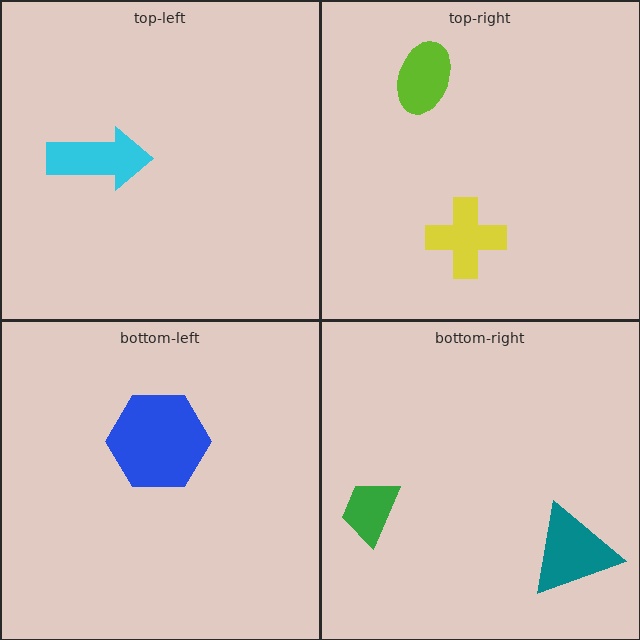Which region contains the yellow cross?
The top-right region.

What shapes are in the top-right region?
The lime ellipse, the yellow cross.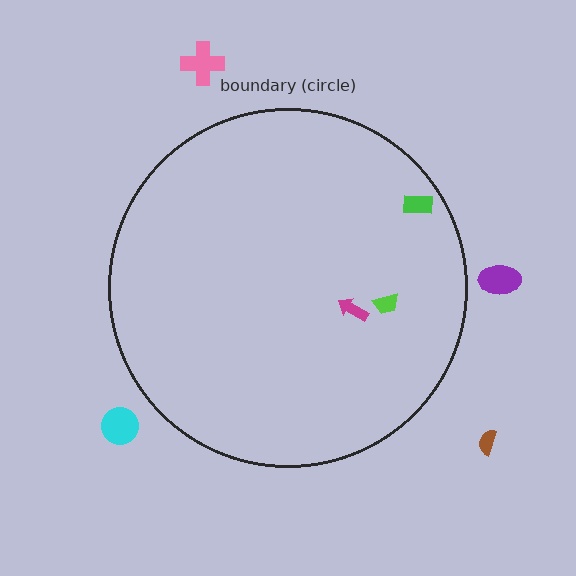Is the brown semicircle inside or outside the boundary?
Outside.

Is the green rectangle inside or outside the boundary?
Inside.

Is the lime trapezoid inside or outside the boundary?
Inside.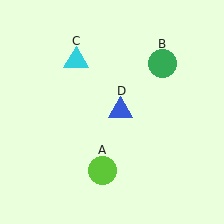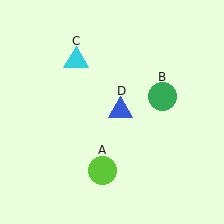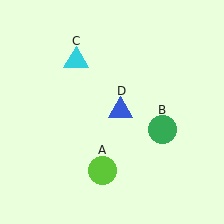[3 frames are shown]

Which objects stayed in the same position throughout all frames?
Lime circle (object A) and cyan triangle (object C) and blue triangle (object D) remained stationary.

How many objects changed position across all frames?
1 object changed position: green circle (object B).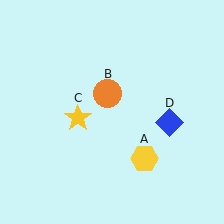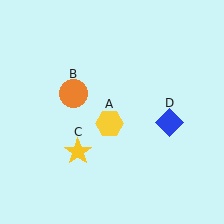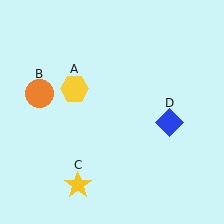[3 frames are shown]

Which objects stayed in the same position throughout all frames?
Blue diamond (object D) remained stationary.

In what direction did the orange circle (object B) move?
The orange circle (object B) moved left.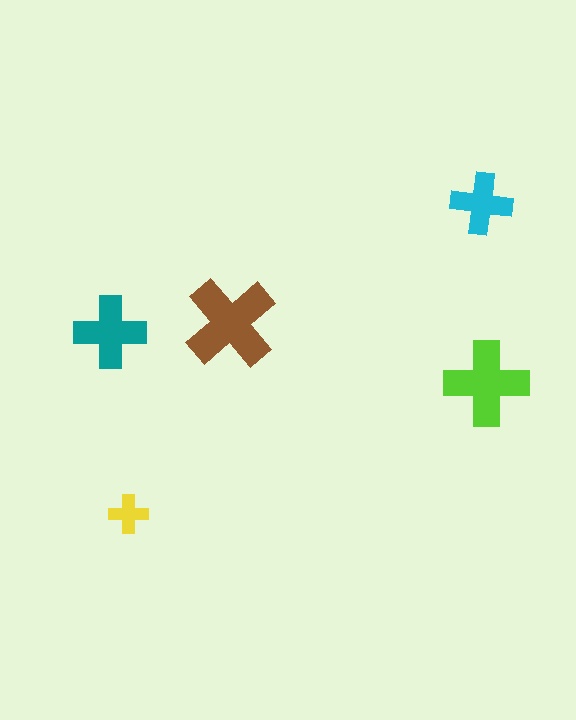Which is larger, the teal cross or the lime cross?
The lime one.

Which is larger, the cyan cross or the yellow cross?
The cyan one.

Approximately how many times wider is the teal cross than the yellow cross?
About 2 times wider.